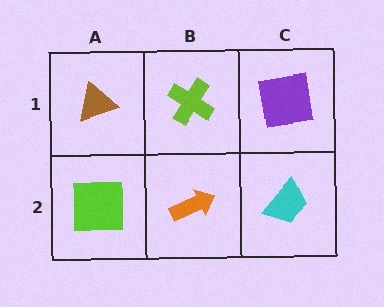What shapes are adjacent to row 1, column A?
A lime square (row 2, column A), a lime cross (row 1, column B).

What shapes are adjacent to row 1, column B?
An orange arrow (row 2, column B), a brown triangle (row 1, column A), a purple square (row 1, column C).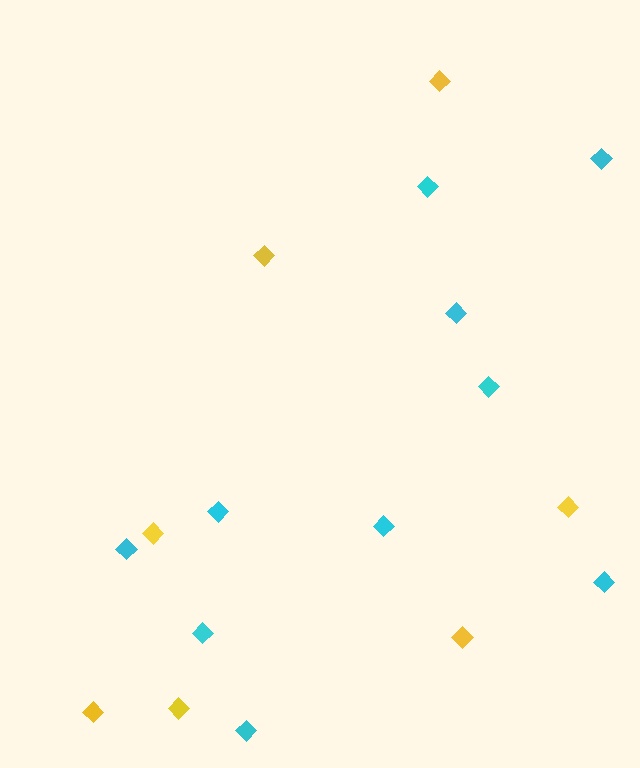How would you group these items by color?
There are 2 groups: one group of cyan diamonds (10) and one group of yellow diamonds (7).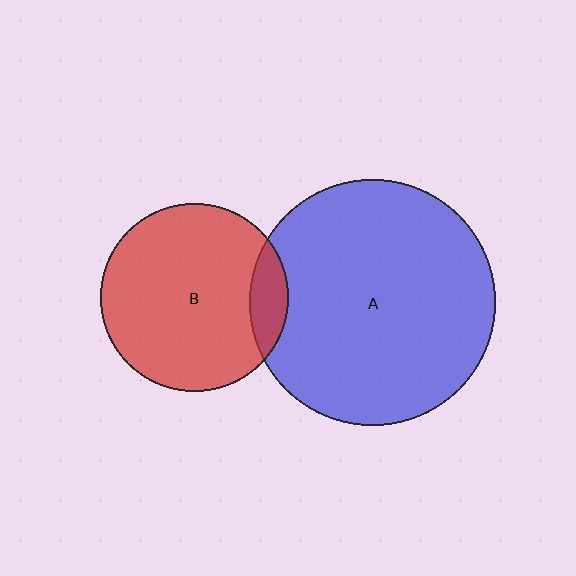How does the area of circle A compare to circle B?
Approximately 1.7 times.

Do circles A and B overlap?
Yes.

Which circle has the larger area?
Circle A (blue).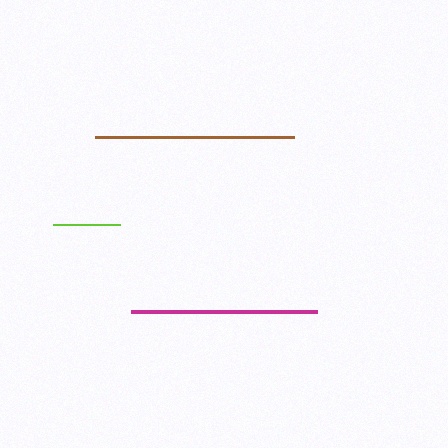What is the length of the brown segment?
The brown segment is approximately 199 pixels long.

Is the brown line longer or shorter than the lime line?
The brown line is longer than the lime line.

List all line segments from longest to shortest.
From longest to shortest: brown, magenta, lime.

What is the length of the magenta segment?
The magenta segment is approximately 187 pixels long.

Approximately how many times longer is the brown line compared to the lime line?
The brown line is approximately 2.9 times the length of the lime line.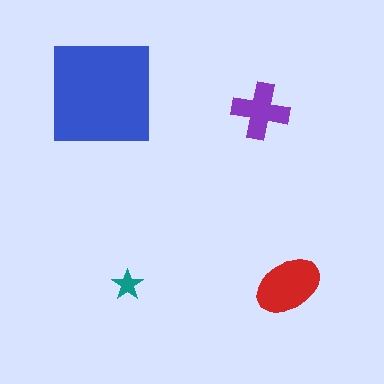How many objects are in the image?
There are 4 objects in the image.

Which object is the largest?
The blue square.